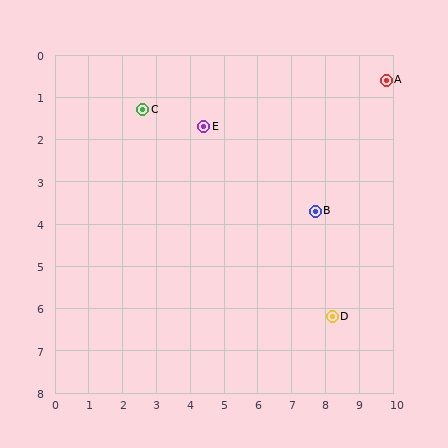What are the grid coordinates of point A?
Point A is at approximately (9.8, 0.6).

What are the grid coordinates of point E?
Point E is at approximately (4.4, 1.7).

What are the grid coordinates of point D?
Point D is at approximately (8.2, 6.2).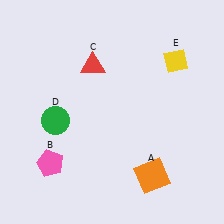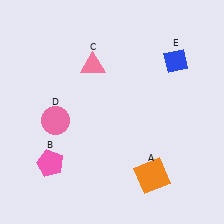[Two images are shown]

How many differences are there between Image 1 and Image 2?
There are 3 differences between the two images.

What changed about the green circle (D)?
In Image 1, D is green. In Image 2, it changed to pink.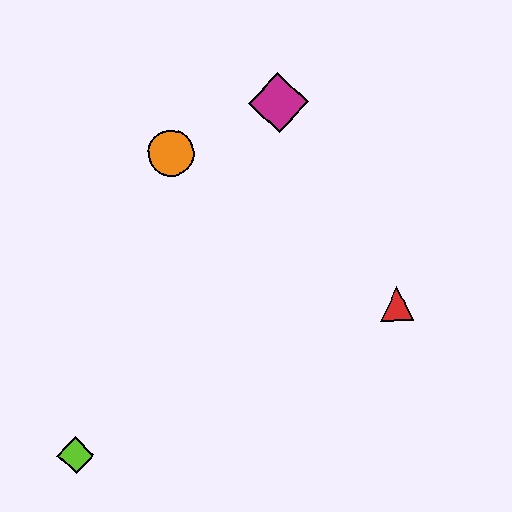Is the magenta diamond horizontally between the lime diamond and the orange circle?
No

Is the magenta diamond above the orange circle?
Yes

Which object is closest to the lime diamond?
The orange circle is closest to the lime diamond.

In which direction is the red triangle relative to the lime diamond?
The red triangle is to the right of the lime diamond.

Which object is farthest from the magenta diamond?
The lime diamond is farthest from the magenta diamond.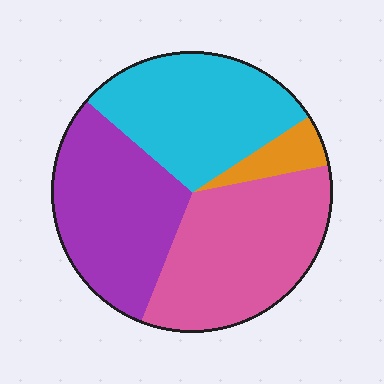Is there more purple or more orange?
Purple.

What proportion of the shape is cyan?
Cyan takes up between a sixth and a third of the shape.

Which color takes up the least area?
Orange, at roughly 5%.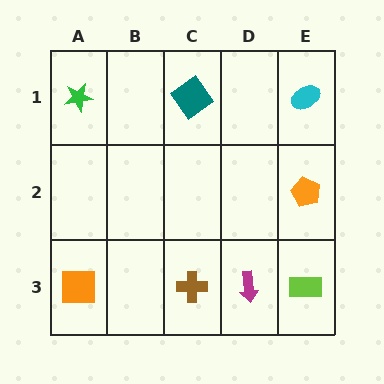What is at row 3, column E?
A lime rectangle.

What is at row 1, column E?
A cyan ellipse.